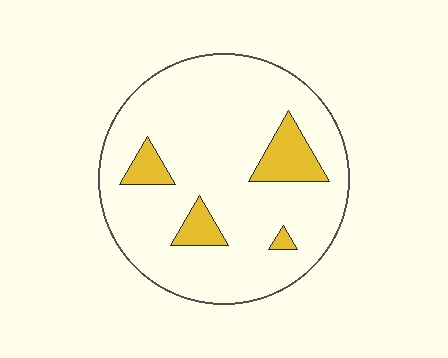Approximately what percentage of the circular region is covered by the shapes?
Approximately 15%.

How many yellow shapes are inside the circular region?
4.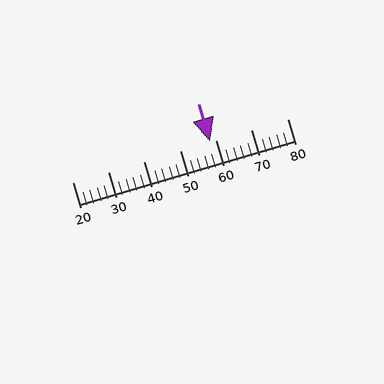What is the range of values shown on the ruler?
The ruler shows values from 20 to 80.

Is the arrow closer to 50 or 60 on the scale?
The arrow is closer to 60.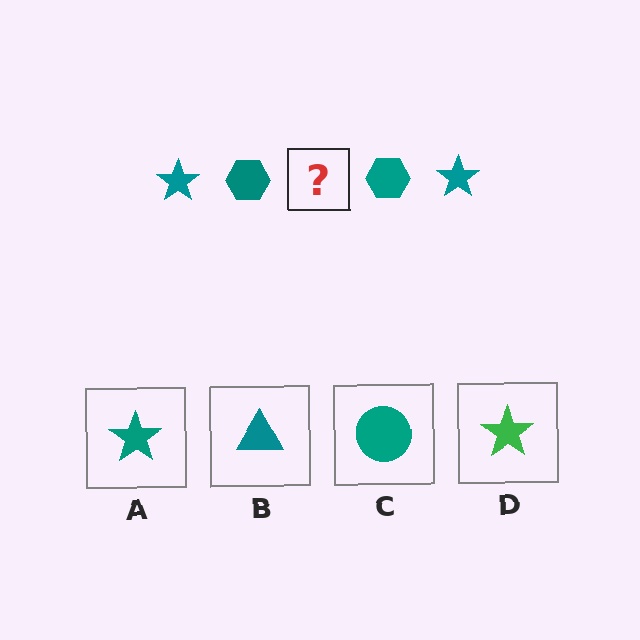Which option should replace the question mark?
Option A.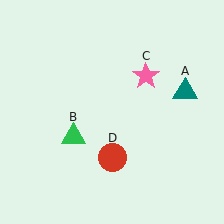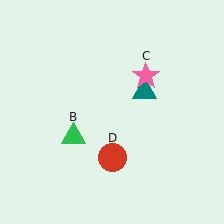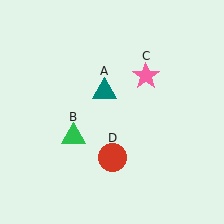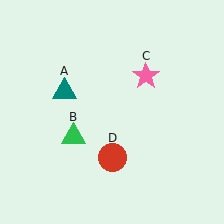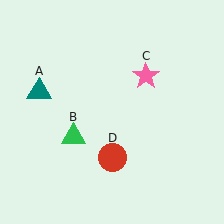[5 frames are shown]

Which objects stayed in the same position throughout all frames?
Green triangle (object B) and pink star (object C) and red circle (object D) remained stationary.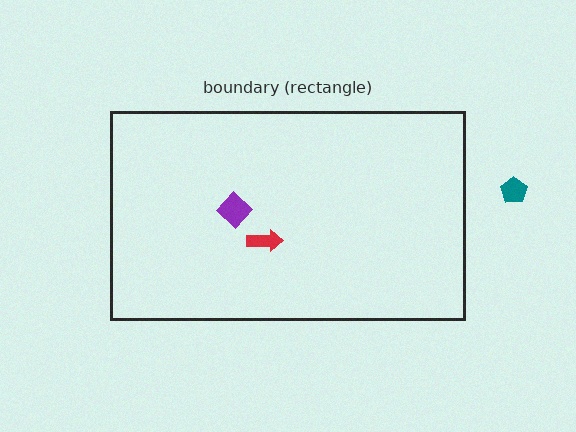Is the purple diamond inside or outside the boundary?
Inside.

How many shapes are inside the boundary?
2 inside, 1 outside.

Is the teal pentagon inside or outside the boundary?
Outside.